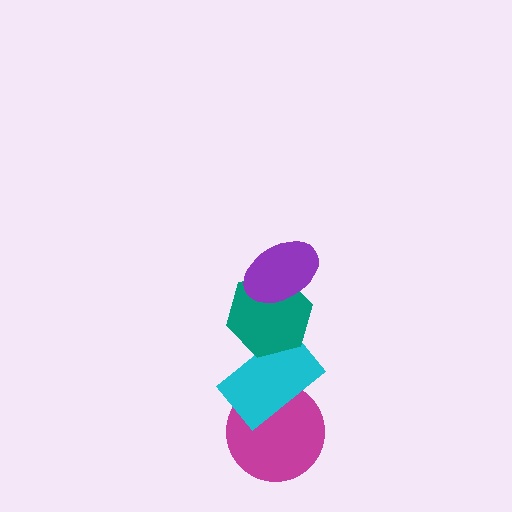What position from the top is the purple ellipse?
The purple ellipse is 1st from the top.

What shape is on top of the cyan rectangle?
The teal hexagon is on top of the cyan rectangle.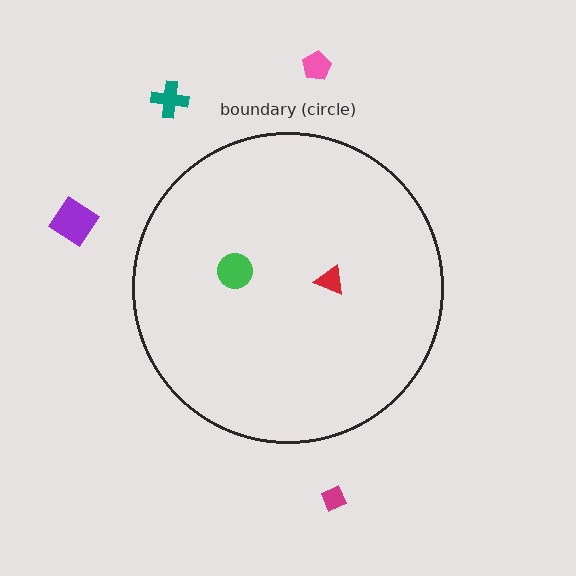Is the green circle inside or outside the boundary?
Inside.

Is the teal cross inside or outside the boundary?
Outside.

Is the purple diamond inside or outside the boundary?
Outside.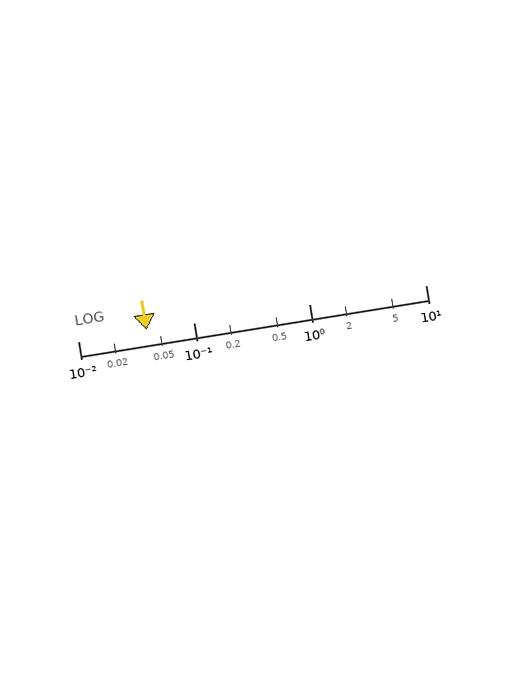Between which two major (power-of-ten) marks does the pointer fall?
The pointer is between 0.01 and 0.1.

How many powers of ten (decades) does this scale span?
The scale spans 3 decades, from 0.01 to 10.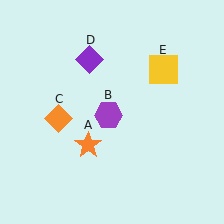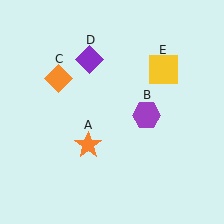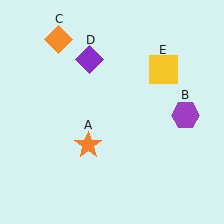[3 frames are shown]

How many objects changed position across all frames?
2 objects changed position: purple hexagon (object B), orange diamond (object C).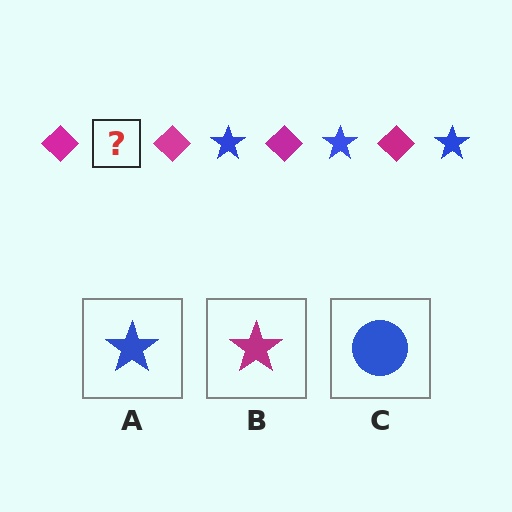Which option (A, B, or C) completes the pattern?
A.